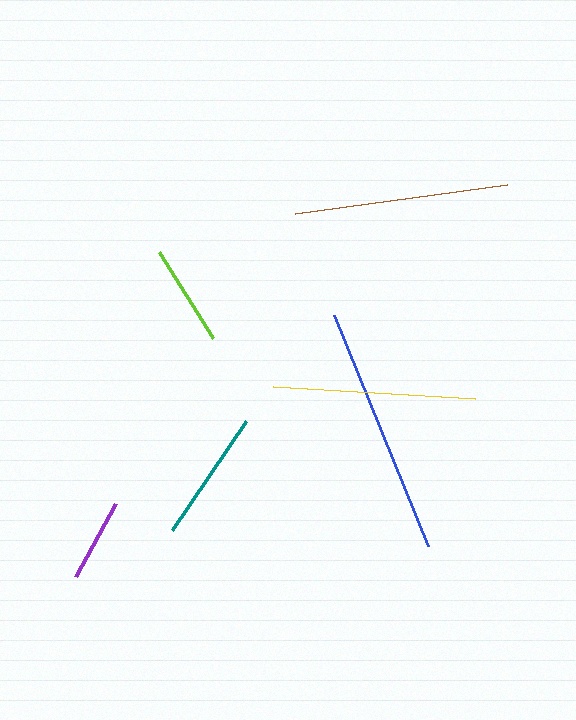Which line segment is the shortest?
The purple line is the shortest at approximately 83 pixels.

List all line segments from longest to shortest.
From longest to shortest: blue, brown, yellow, teal, lime, purple.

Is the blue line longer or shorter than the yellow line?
The blue line is longer than the yellow line.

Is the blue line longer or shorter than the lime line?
The blue line is longer than the lime line.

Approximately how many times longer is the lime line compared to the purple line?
The lime line is approximately 1.2 times the length of the purple line.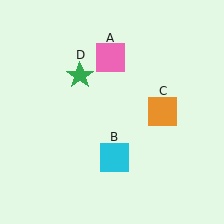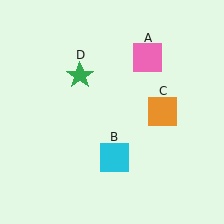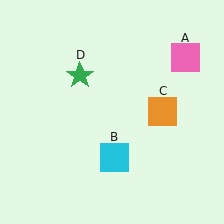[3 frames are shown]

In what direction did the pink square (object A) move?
The pink square (object A) moved right.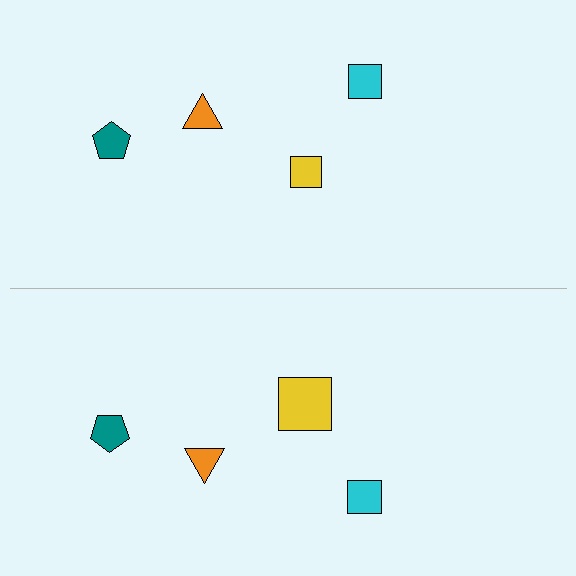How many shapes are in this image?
There are 8 shapes in this image.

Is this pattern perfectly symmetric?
No, the pattern is not perfectly symmetric. The yellow square on the bottom side has a different size than its mirror counterpart.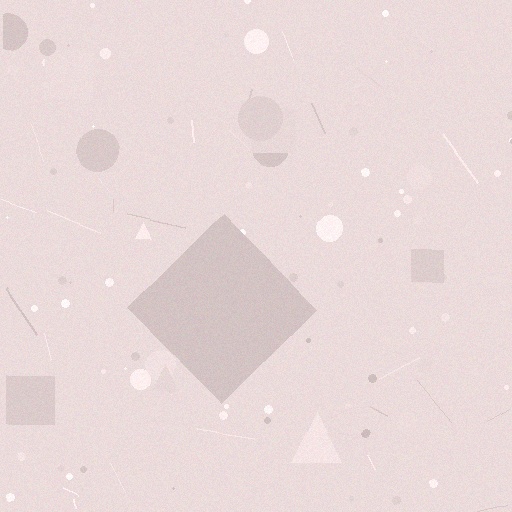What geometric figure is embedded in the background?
A diamond is embedded in the background.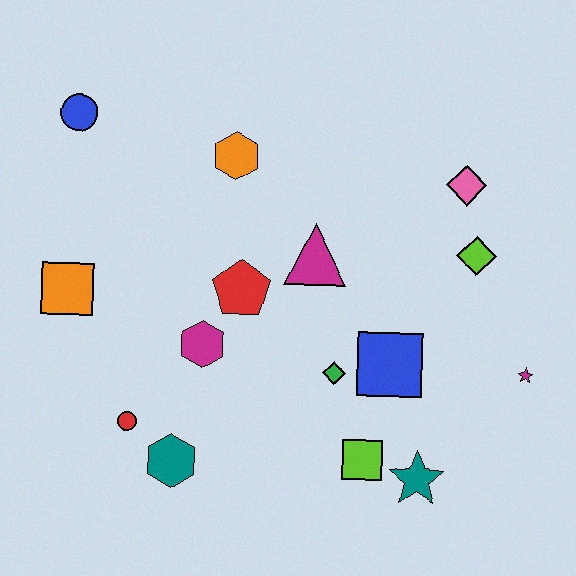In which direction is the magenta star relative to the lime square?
The magenta star is to the right of the lime square.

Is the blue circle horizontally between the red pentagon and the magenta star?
No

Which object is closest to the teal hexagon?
The red circle is closest to the teal hexagon.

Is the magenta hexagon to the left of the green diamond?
Yes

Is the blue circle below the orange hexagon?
No